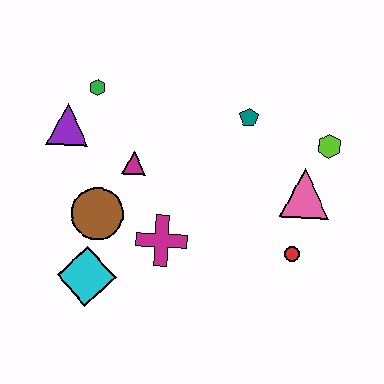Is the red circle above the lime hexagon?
No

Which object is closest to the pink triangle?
The lime hexagon is closest to the pink triangle.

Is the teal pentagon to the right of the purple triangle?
Yes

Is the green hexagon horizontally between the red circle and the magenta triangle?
No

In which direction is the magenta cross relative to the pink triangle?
The magenta cross is to the left of the pink triangle.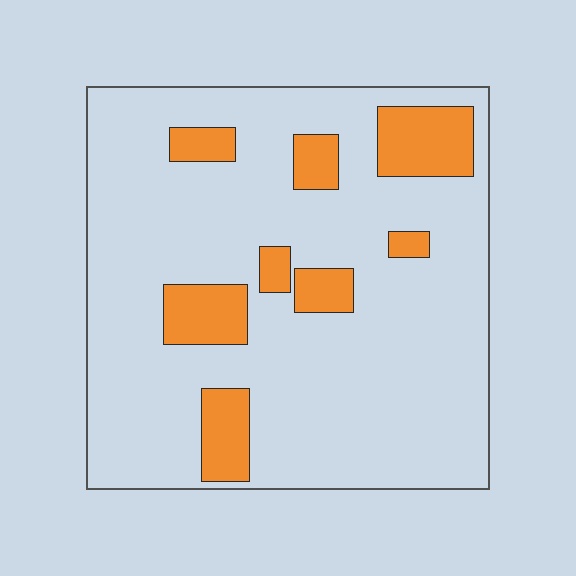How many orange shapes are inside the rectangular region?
8.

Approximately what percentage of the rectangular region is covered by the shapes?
Approximately 15%.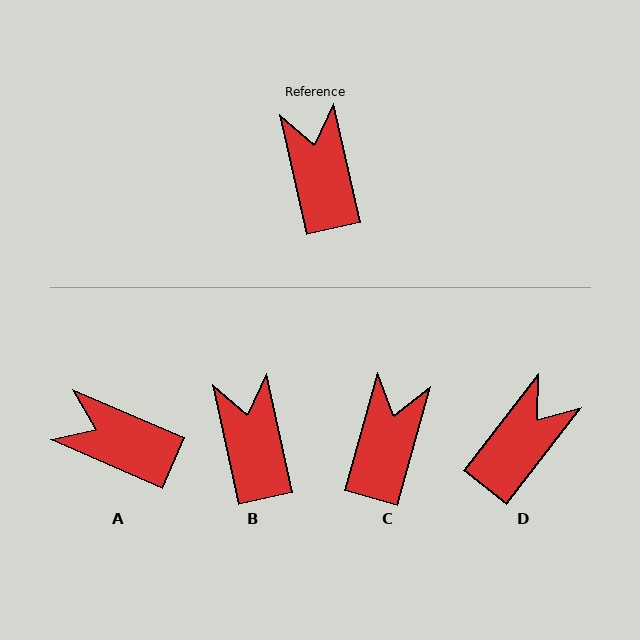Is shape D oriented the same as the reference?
No, it is off by about 50 degrees.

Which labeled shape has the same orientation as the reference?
B.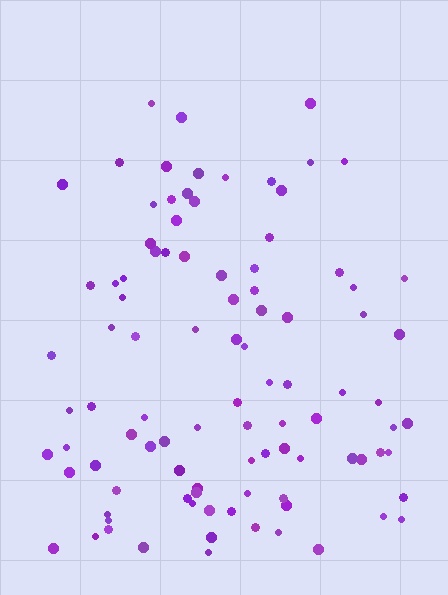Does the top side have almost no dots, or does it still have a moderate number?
Still a moderate number, just noticeably fewer than the bottom.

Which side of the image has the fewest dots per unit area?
The top.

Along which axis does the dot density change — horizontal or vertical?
Vertical.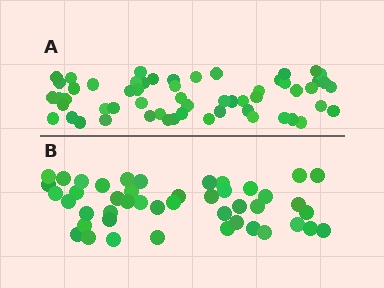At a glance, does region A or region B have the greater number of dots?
Region A (the top region) has more dots.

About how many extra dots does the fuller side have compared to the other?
Region A has roughly 12 or so more dots than region B.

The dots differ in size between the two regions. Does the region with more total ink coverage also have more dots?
No. Region B has more total ink coverage because its dots are larger, but region A actually contains more individual dots. Total area can be misleading — the number of items is what matters here.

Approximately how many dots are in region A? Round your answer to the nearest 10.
About 60 dots. (The exact count is 57, which rounds to 60.)